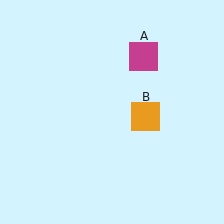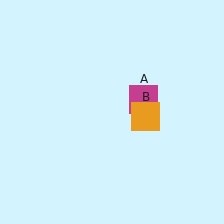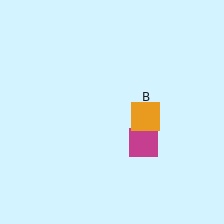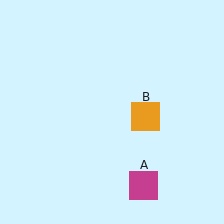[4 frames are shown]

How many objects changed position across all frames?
1 object changed position: magenta square (object A).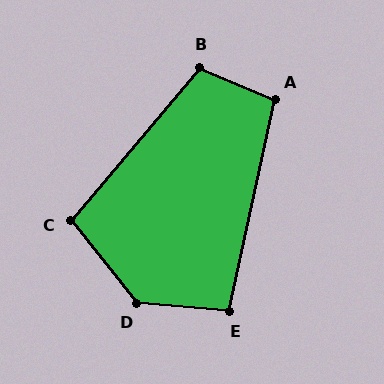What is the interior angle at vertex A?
Approximately 100 degrees (obtuse).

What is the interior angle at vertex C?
Approximately 101 degrees (obtuse).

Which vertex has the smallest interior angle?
E, at approximately 98 degrees.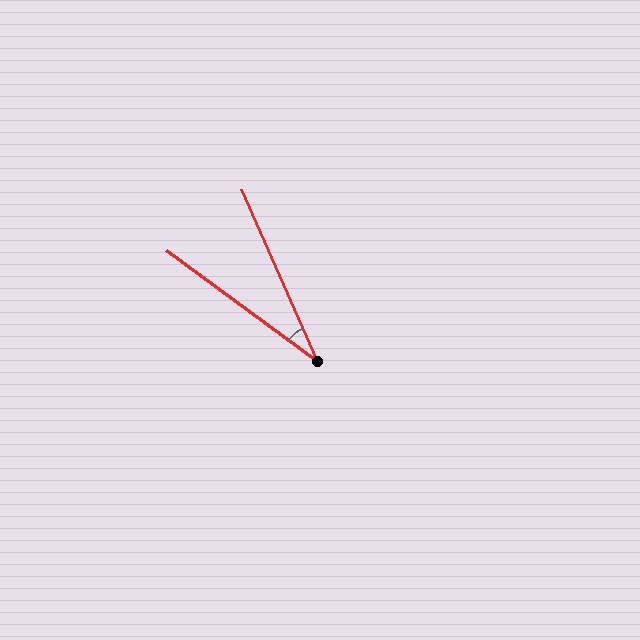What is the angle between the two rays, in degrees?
Approximately 30 degrees.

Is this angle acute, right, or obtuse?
It is acute.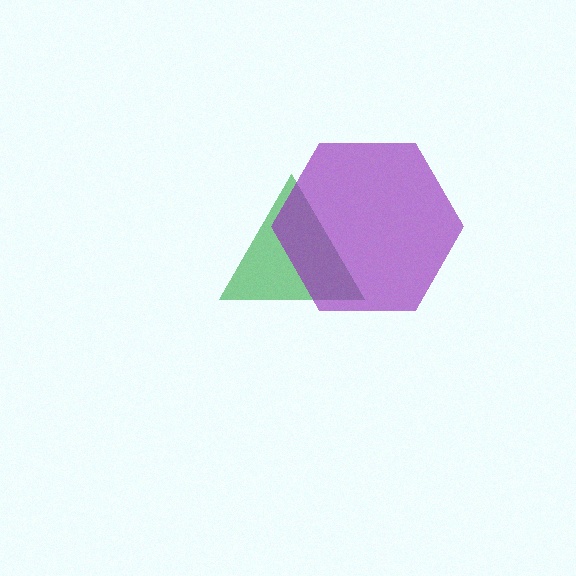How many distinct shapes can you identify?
There are 2 distinct shapes: a green triangle, a purple hexagon.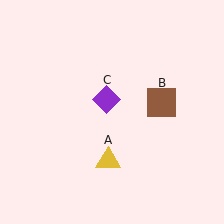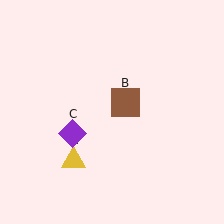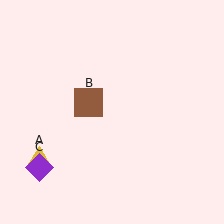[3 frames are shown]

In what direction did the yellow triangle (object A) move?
The yellow triangle (object A) moved left.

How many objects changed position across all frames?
3 objects changed position: yellow triangle (object A), brown square (object B), purple diamond (object C).